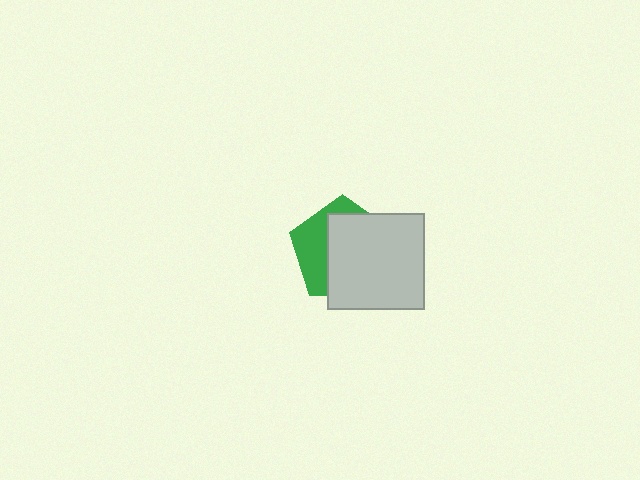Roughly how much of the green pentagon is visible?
A small part of it is visible (roughly 37%).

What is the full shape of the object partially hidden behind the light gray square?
The partially hidden object is a green pentagon.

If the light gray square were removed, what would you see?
You would see the complete green pentagon.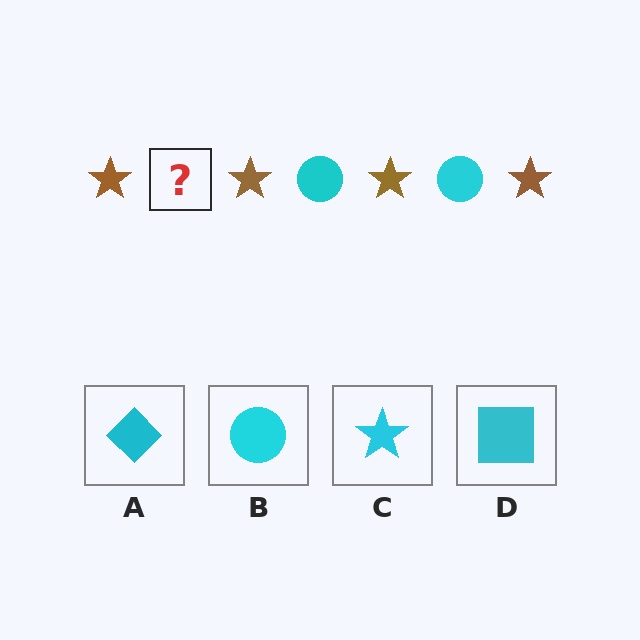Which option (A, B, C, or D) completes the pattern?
B.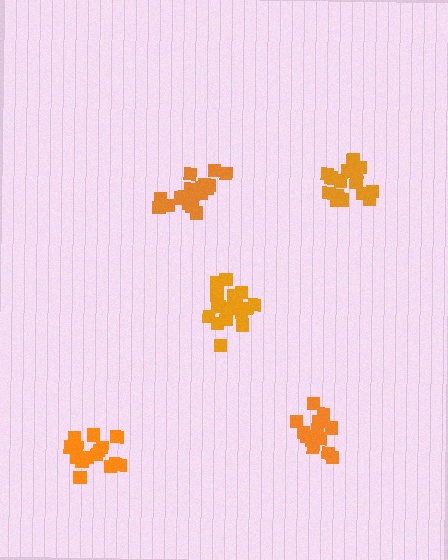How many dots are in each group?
Group 1: 16 dots, Group 2: 14 dots, Group 3: 19 dots, Group 4: 19 dots, Group 5: 17 dots (85 total).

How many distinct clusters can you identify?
There are 5 distinct clusters.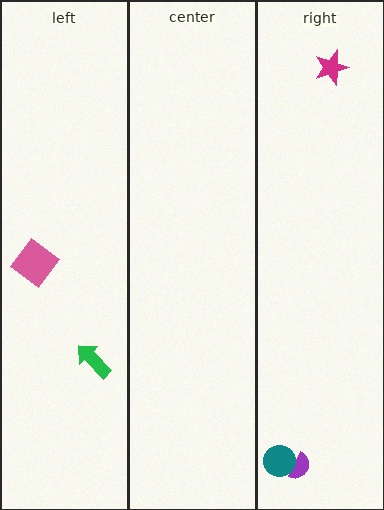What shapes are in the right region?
The purple semicircle, the magenta star, the teal circle.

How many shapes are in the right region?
3.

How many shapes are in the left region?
2.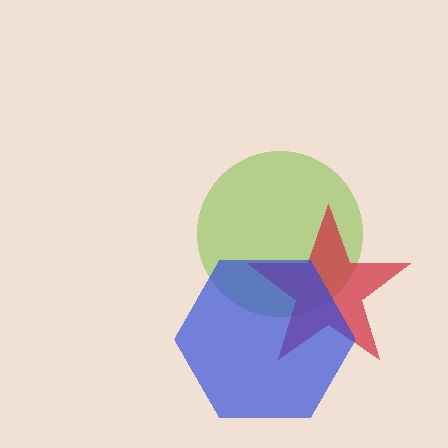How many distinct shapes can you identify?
There are 3 distinct shapes: a lime circle, a red star, a blue hexagon.